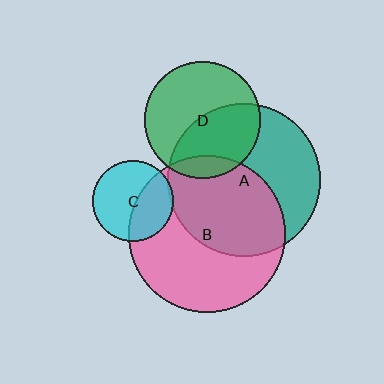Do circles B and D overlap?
Yes.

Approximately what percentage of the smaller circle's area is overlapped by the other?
Approximately 10%.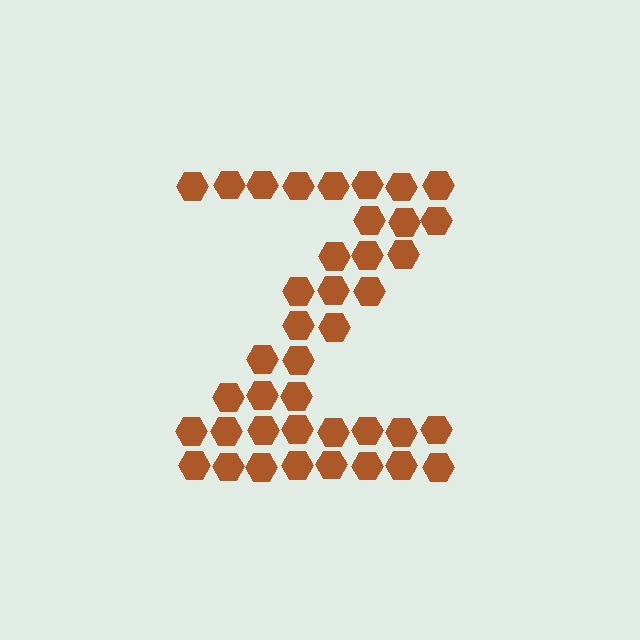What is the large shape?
The large shape is the letter Z.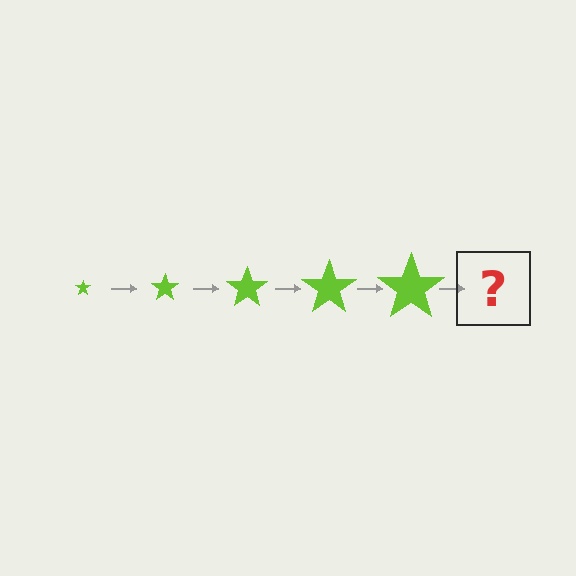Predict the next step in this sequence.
The next step is a lime star, larger than the previous one.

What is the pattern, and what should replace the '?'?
The pattern is that the star gets progressively larger each step. The '?' should be a lime star, larger than the previous one.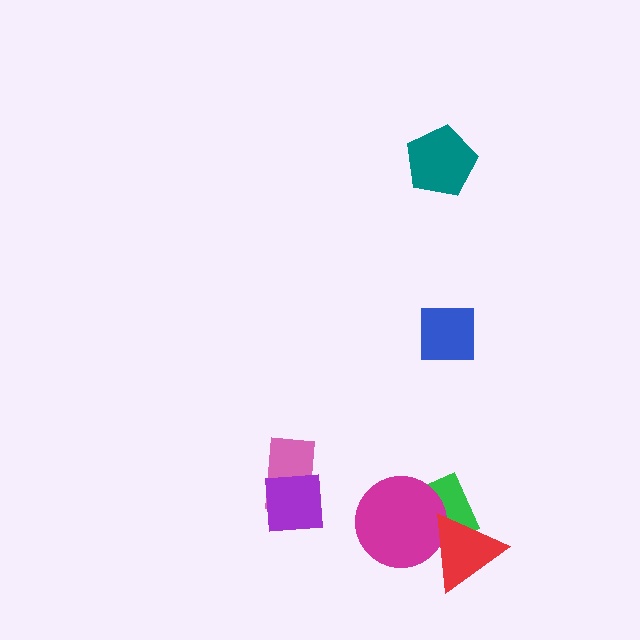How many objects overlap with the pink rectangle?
1 object overlaps with the pink rectangle.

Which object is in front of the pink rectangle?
The purple square is in front of the pink rectangle.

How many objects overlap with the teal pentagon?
0 objects overlap with the teal pentagon.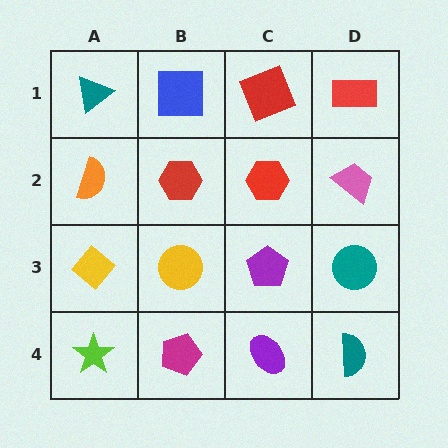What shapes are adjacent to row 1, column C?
A red hexagon (row 2, column C), a blue square (row 1, column B), a red rectangle (row 1, column D).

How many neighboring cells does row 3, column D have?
3.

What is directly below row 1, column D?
A pink trapezoid.